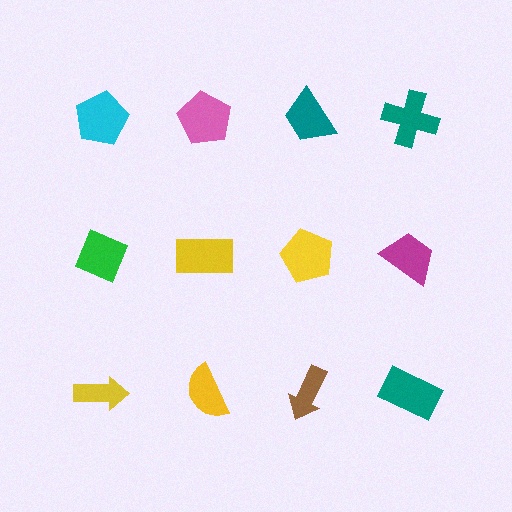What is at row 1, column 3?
A teal trapezoid.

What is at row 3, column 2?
A yellow semicircle.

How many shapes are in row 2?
4 shapes.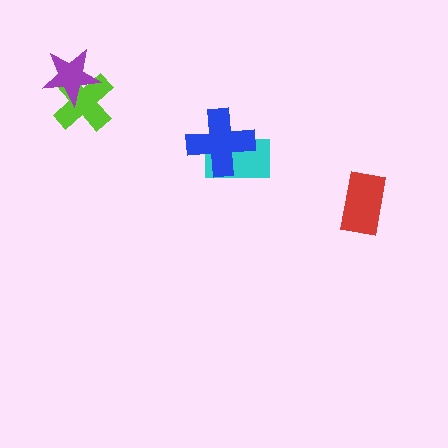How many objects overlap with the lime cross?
1 object overlaps with the lime cross.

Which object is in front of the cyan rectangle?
The blue cross is in front of the cyan rectangle.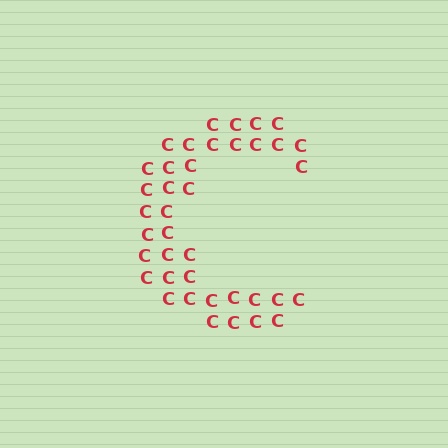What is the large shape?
The large shape is the letter C.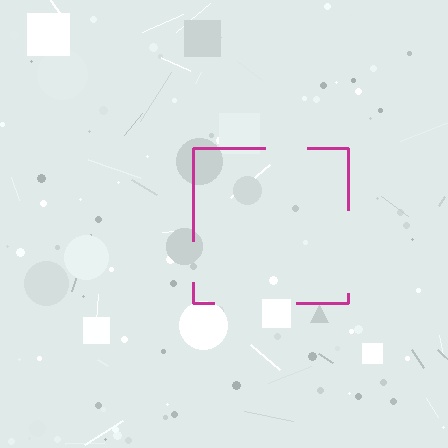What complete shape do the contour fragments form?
The contour fragments form a square.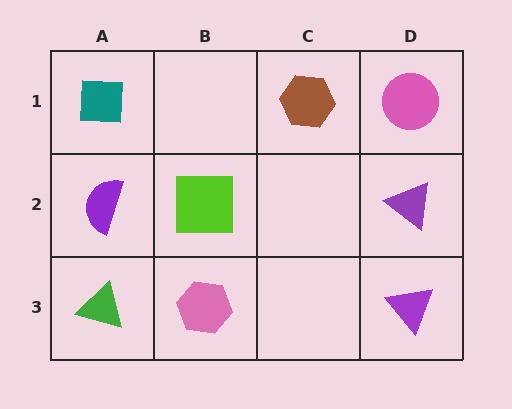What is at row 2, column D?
A purple triangle.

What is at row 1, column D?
A pink circle.